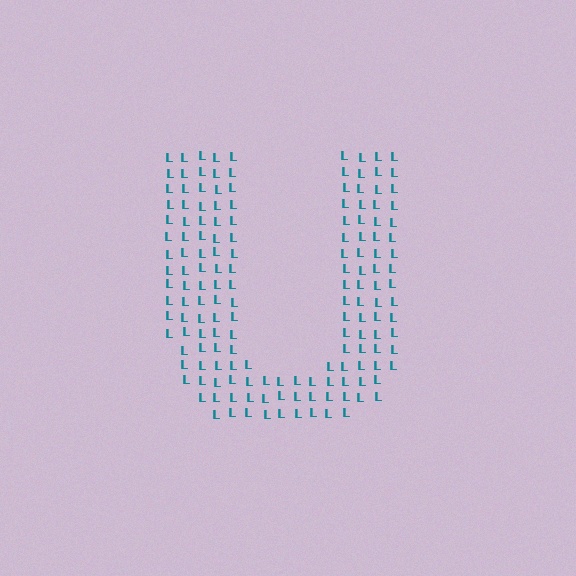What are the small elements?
The small elements are letter L's.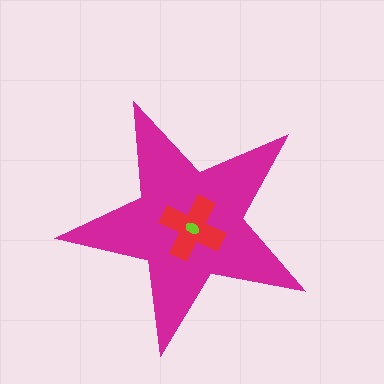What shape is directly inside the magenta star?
The red cross.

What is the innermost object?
The lime ellipse.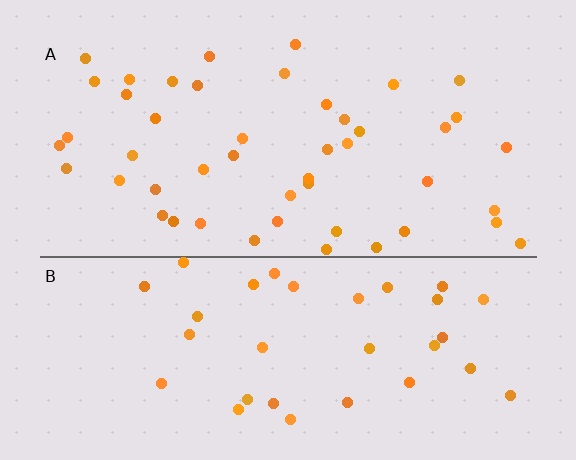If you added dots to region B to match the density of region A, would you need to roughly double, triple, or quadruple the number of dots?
Approximately double.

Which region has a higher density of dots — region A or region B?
A (the top).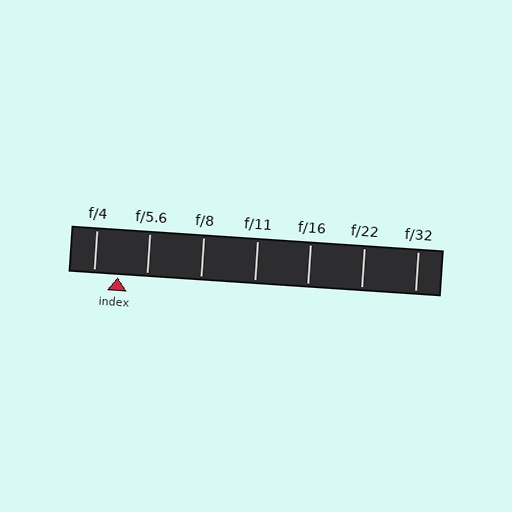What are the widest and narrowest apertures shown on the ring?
The widest aperture shown is f/4 and the narrowest is f/32.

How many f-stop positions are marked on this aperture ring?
There are 7 f-stop positions marked.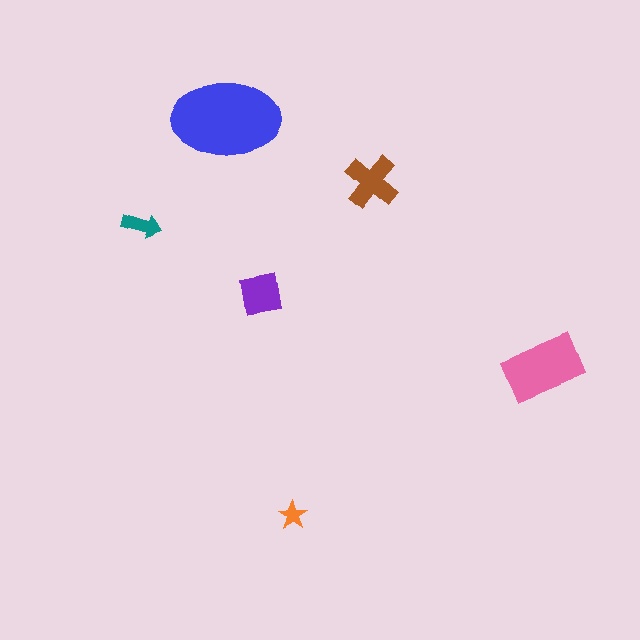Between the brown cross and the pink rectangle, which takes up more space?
The pink rectangle.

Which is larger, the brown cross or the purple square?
The brown cross.